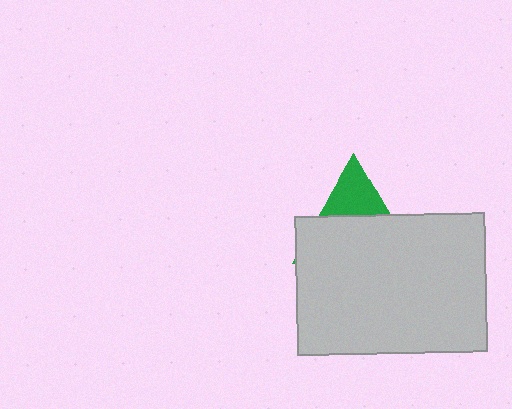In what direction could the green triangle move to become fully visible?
The green triangle could move up. That would shift it out from behind the light gray rectangle entirely.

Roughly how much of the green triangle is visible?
A small part of it is visible (roughly 32%).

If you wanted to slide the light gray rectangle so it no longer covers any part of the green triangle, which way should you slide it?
Slide it down — that is the most direct way to separate the two shapes.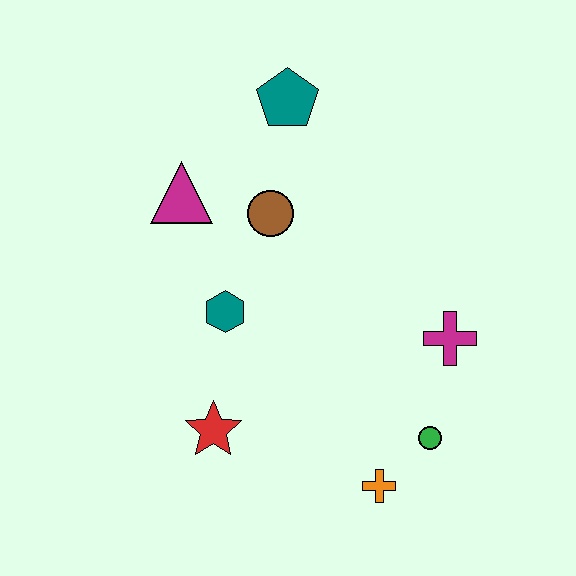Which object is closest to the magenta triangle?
The brown circle is closest to the magenta triangle.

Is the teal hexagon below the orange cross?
No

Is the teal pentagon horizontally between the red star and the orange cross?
Yes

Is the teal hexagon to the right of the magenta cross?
No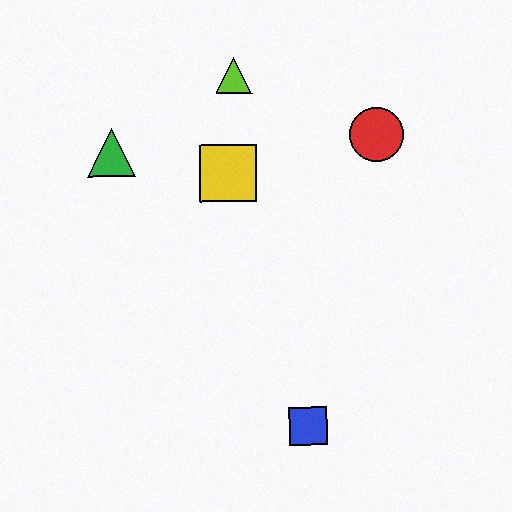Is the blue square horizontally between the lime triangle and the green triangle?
No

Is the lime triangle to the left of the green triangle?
No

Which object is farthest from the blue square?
The lime triangle is farthest from the blue square.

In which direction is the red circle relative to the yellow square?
The red circle is to the right of the yellow square.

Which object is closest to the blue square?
The yellow square is closest to the blue square.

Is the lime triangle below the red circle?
No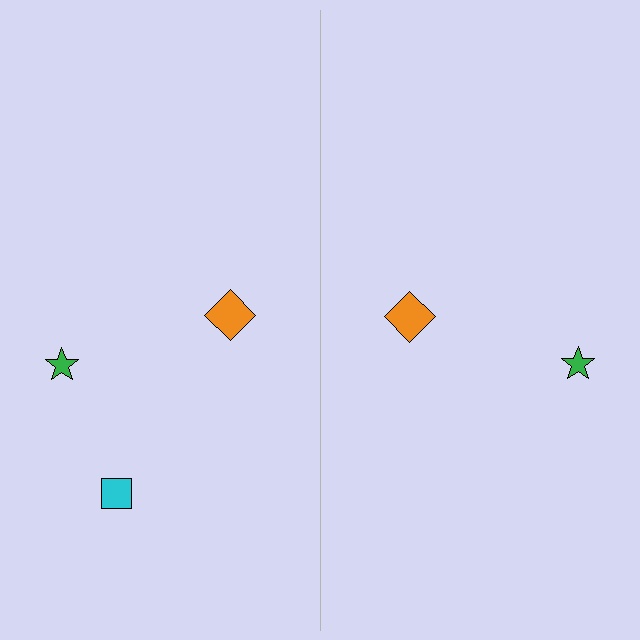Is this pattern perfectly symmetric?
No, the pattern is not perfectly symmetric. A cyan square is missing from the right side.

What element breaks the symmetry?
A cyan square is missing from the right side.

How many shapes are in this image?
There are 5 shapes in this image.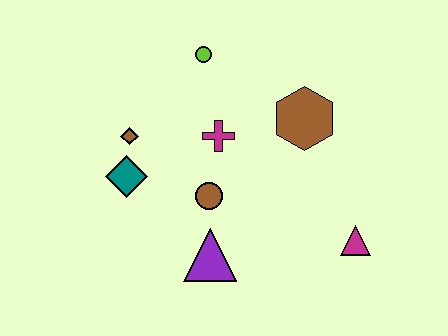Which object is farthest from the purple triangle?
The lime circle is farthest from the purple triangle.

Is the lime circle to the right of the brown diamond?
Yes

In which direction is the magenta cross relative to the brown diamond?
The magenta cross is to the right of the brown diamond.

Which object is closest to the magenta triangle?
The brown hexagon is closest to the magenta triangle.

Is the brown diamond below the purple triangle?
No